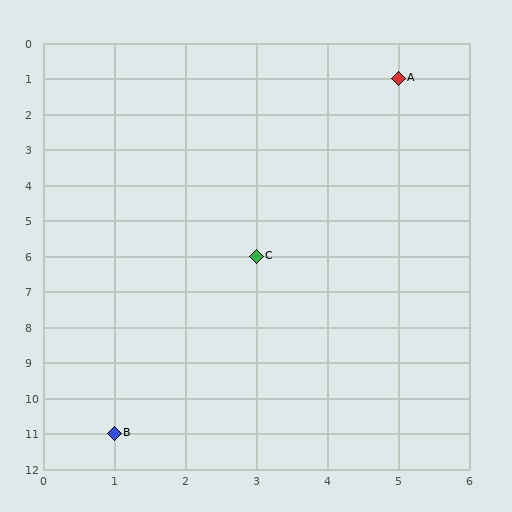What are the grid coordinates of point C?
Point C is at grid coordinates (3, 6).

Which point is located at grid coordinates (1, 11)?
Point B is at (1, 11).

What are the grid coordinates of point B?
Point B is at grid coordinates (1, 11).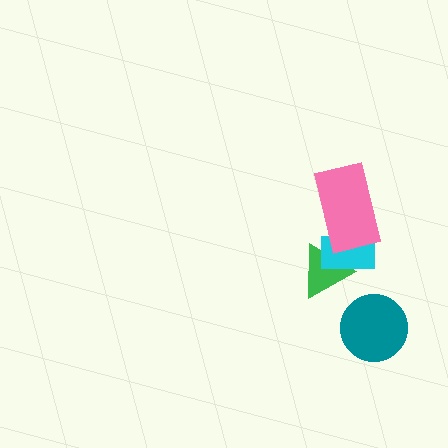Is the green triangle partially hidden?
Yes, it is partially covered by another shape.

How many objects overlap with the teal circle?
0 objects overlap with the teal circle.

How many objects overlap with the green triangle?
1 object overlaps with the green triangle.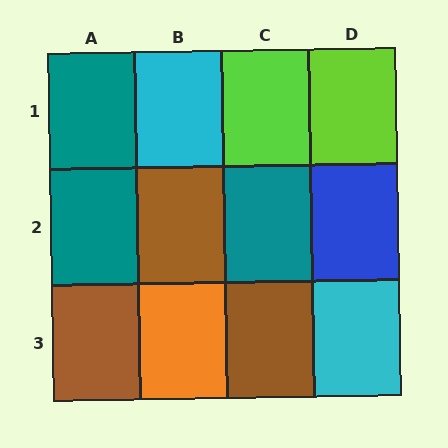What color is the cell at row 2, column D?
Blue.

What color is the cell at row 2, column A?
Teal.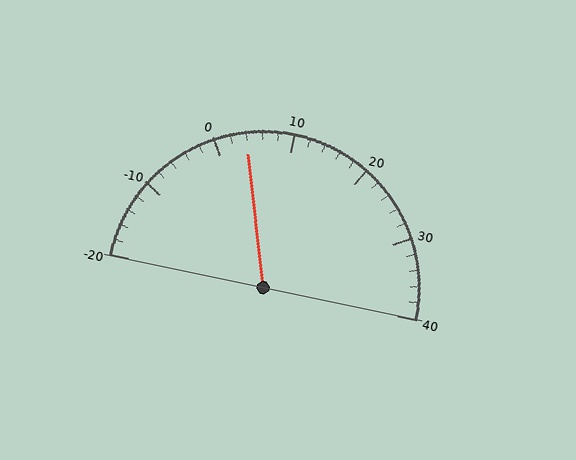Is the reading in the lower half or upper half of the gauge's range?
The reading is in the lower half of the range (-20 to 40).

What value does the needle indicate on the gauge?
The needle indicates approximately 4.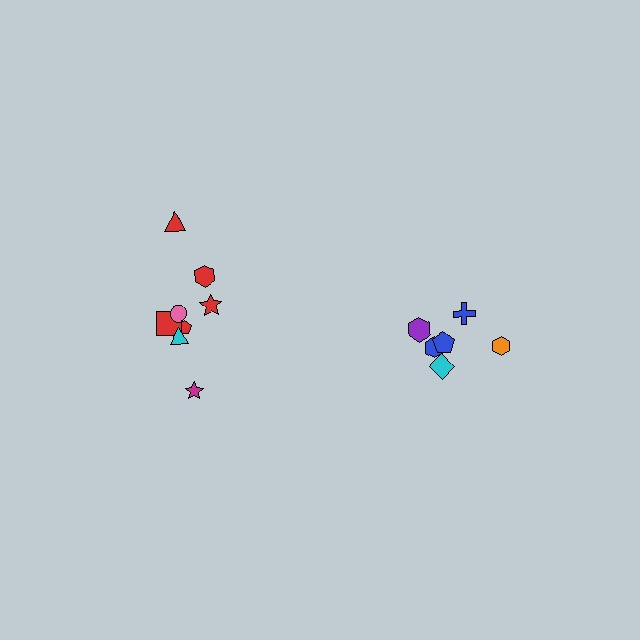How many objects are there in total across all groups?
There are 14 objects.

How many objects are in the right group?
There are 6 objects.